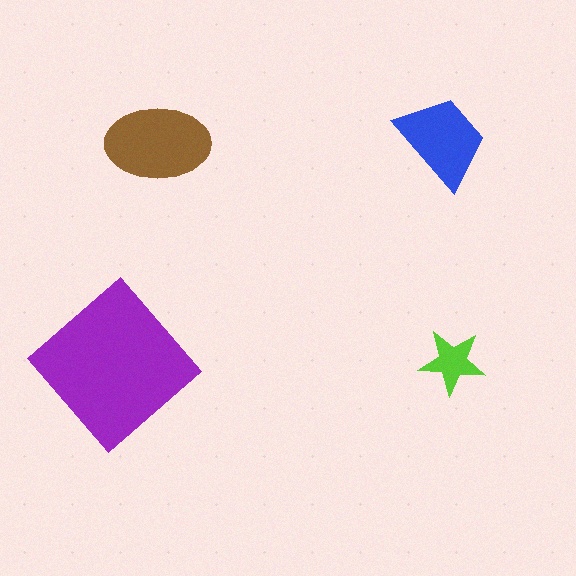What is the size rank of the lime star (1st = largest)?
4th.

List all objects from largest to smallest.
The purple diamond, the brown ellipse, the blue trapezoid, the lime star.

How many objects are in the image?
There are 4 objects in the image.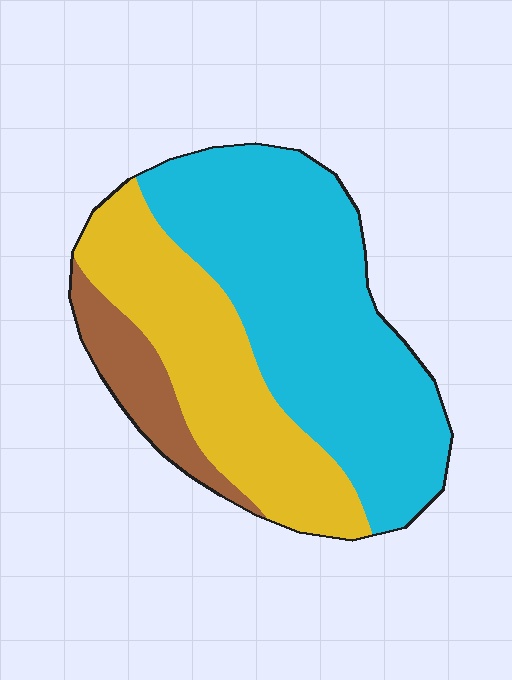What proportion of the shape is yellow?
Yellow takes up between a third and a half of the shape.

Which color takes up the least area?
Brown, at roughly 10%.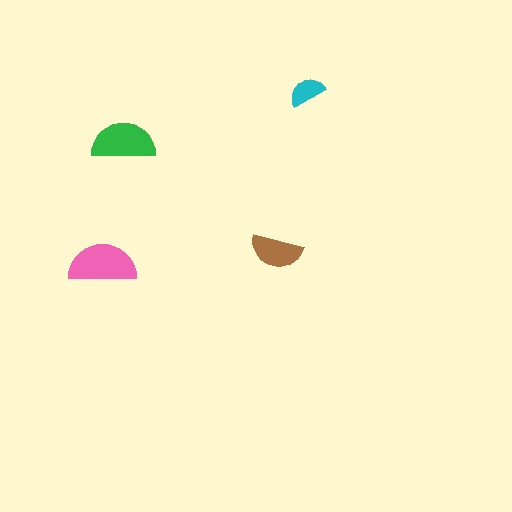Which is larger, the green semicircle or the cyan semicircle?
The green one.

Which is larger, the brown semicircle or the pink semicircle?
The pink one.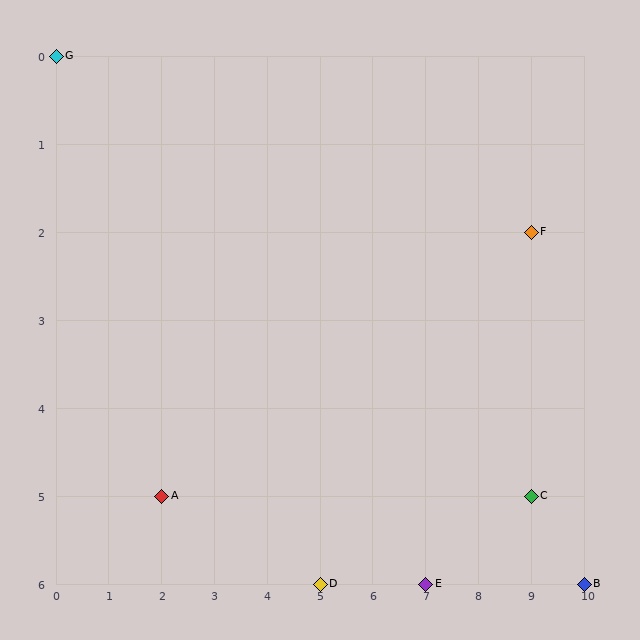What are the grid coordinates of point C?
Point C is at grid coordinates (9, 5).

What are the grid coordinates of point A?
Point A is at grid coordinates (2, 5).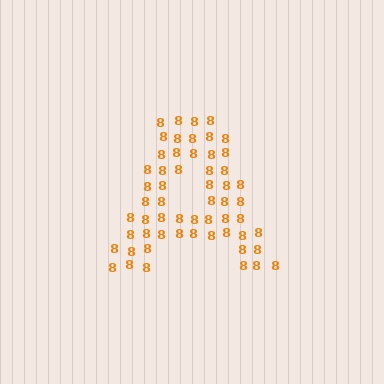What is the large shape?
The large shape is the letter A.